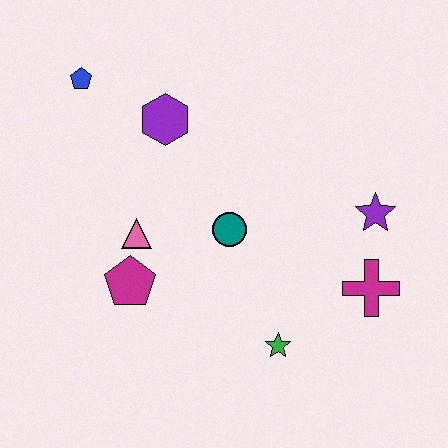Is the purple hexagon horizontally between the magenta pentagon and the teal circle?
Yes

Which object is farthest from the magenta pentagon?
The purple star is farthest from the magenta pentagon.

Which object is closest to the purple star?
The magenta cross is closest to the purple star.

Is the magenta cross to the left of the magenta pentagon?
No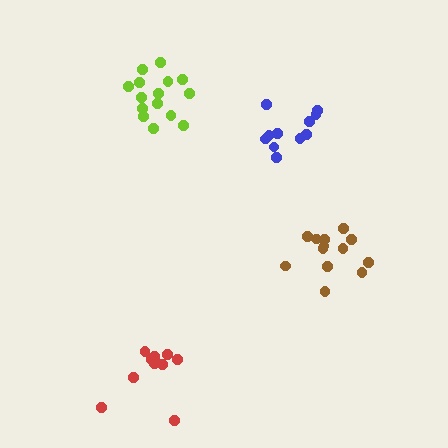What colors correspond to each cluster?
The clusters are colored: lime, blue, red, brown.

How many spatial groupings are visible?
There are 4 spatial groupings.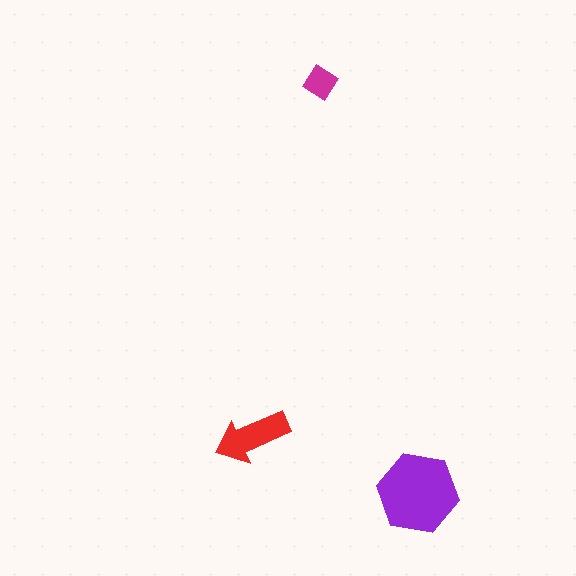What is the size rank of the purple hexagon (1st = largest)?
1st.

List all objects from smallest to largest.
The magenta diamond, the red arrow, the purple hexagon.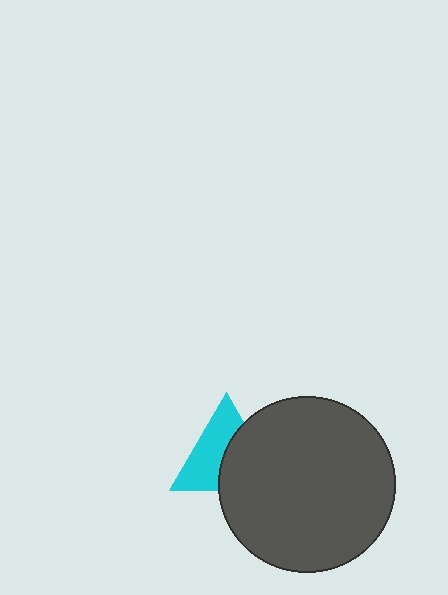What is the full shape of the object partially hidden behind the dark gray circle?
The partially hidden object is a cyan triangle.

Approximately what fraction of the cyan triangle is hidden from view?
Roughly 46% of the cyan triangle is hidden behind the dark gray circle.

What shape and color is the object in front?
The object in front is a dark gray circle.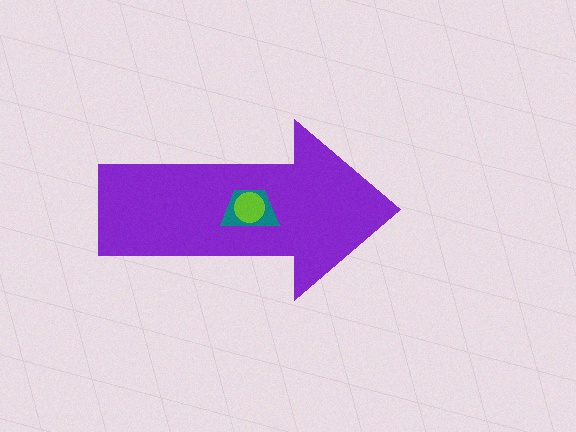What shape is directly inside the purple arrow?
The teal trapezoid.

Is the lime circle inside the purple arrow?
Yes.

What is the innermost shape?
The lime circle.